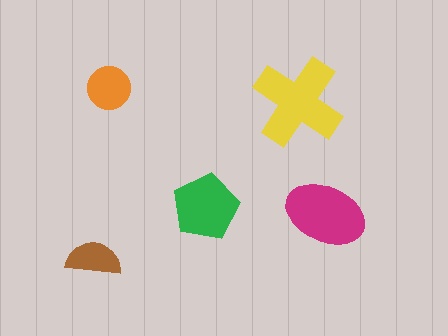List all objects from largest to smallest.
The yellow cross, the magenta ellipse, the green pentagon, the orange circle, the brown semicircle.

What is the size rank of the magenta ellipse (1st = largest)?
2nd.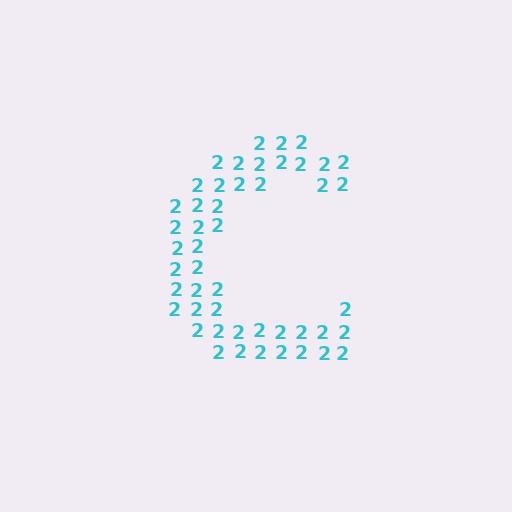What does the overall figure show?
The overall figure shows the letter C.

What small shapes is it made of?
It is made of small digit 2's.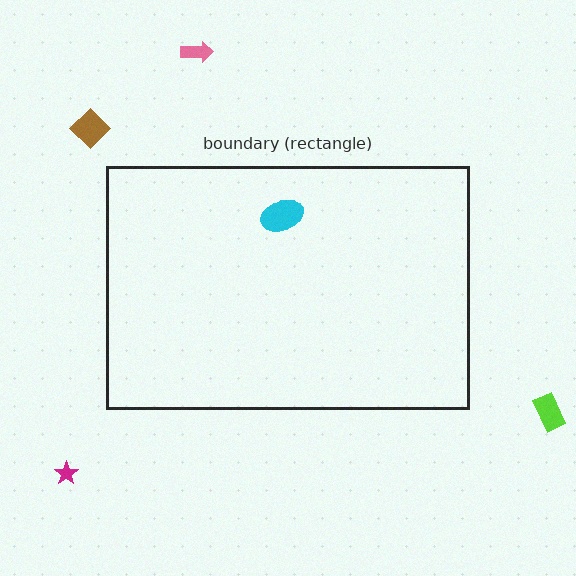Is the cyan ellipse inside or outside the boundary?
Inside.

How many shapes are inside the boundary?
1 inside, 4 outside.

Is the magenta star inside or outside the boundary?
Outside.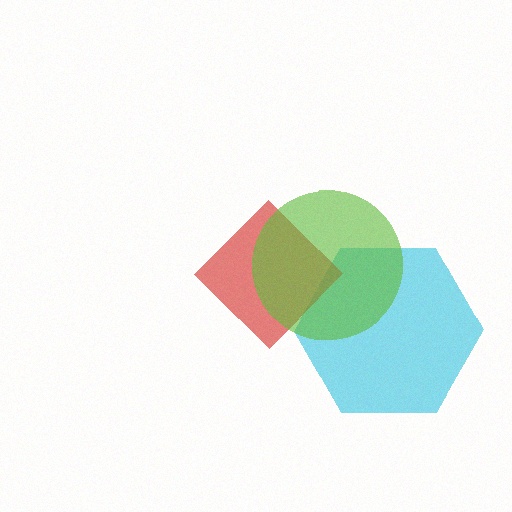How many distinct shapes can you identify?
There are 3 distinct shapes: a cyan hexagon, a red diamond, a lime circle.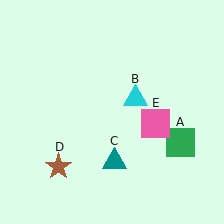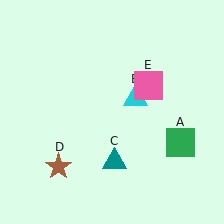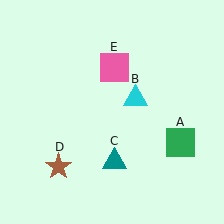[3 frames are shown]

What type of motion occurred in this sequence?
The pink square (object E) rotated counterclockwise around the center of the scene.